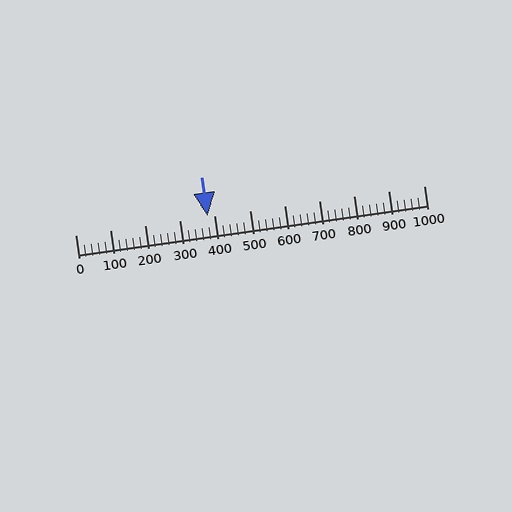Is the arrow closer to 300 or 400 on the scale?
The arrow is closer to 400.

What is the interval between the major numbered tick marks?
The major tick marks are spaced 100 units apart.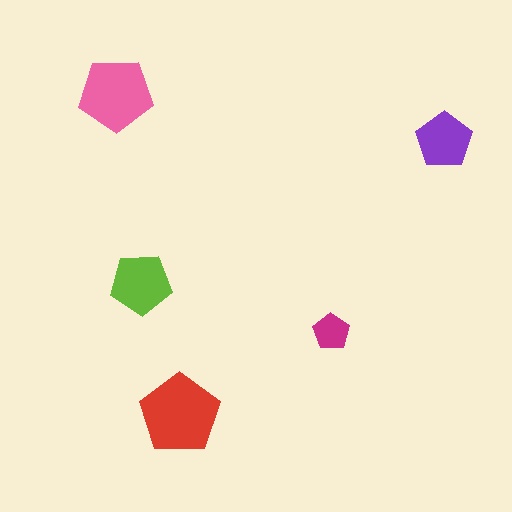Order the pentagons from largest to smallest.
the red one, the pink one, the lime one, the purple one, the magenta one.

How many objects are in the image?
There are 5 objects in the image.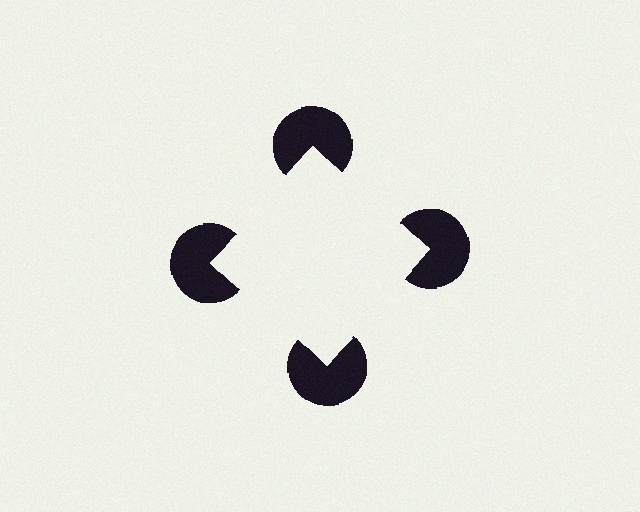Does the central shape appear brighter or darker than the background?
It typically appears slightly brighter than the background, even though no actual brightness change is drawn.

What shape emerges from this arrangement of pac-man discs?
An illusory square — its edges are inferred from the aligned wedge cuts in the pac-man discs, not physically drawn.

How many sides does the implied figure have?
4 sides.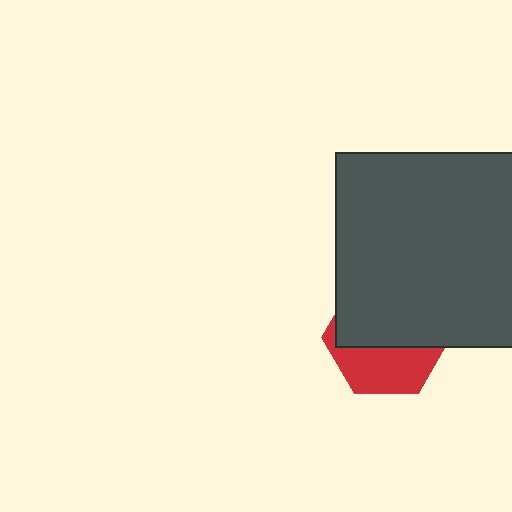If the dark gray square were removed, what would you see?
You would see the complete red hexagon.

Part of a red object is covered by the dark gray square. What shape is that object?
It is a hexagon.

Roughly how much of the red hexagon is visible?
A small part of it is visible (roughly 41%).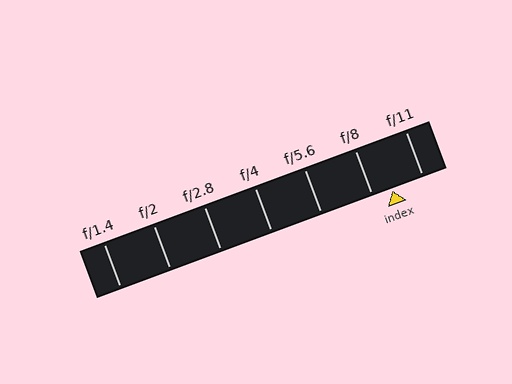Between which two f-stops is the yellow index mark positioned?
The index mark is between f/8 and f/11.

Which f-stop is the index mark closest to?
The index mark is closest to f/8.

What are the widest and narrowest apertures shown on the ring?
The widest aperture shown is f/1.4 and the narrowest is f/11.